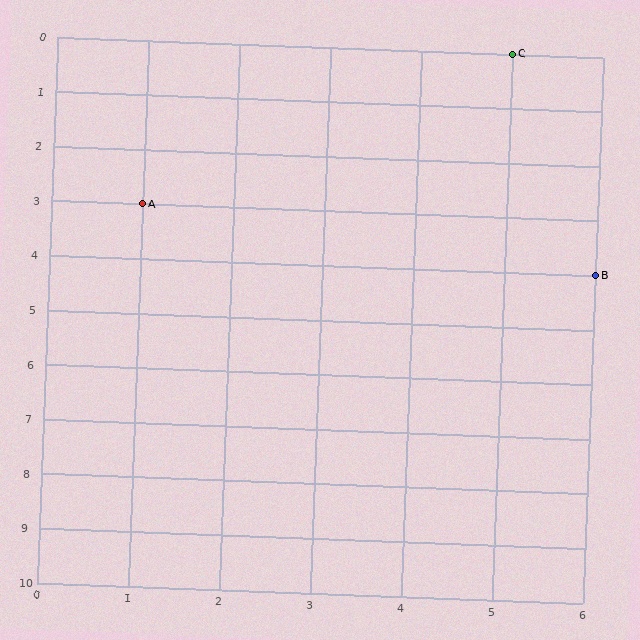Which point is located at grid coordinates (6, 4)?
Point B is at (6, 4).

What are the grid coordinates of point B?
Point B is at grid coordinates (6, 4).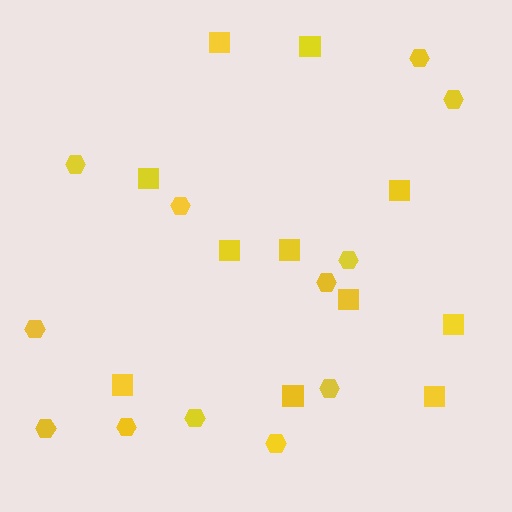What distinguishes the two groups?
There are 2 groups: one group of hexagons (12) and one group of squares (11).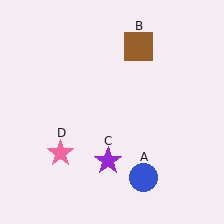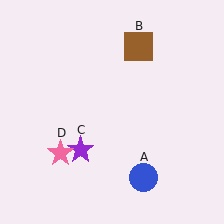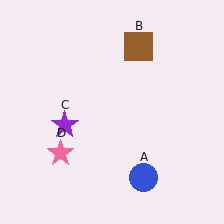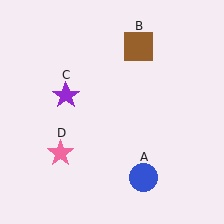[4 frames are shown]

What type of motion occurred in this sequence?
The purple star (object C) rotated clockwise around the center of the scene.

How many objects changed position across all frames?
1 object changed position: purple star (object C).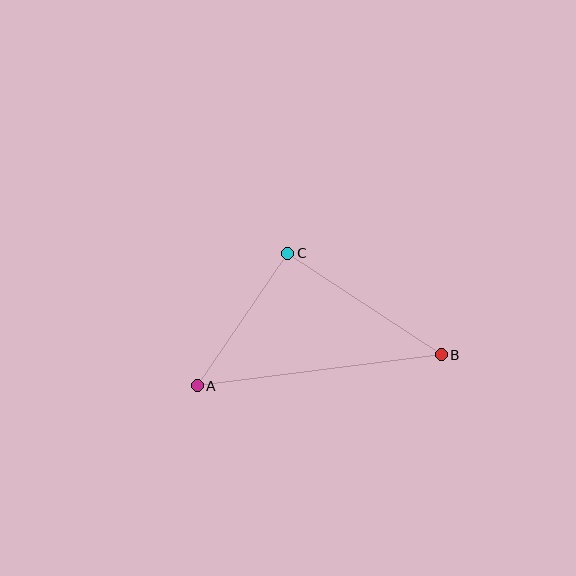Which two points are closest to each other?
Points A and C are closest to each other.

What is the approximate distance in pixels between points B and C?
The distance between B and C is approximately 184 pixels.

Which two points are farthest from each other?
Points A and B are farthest from each other.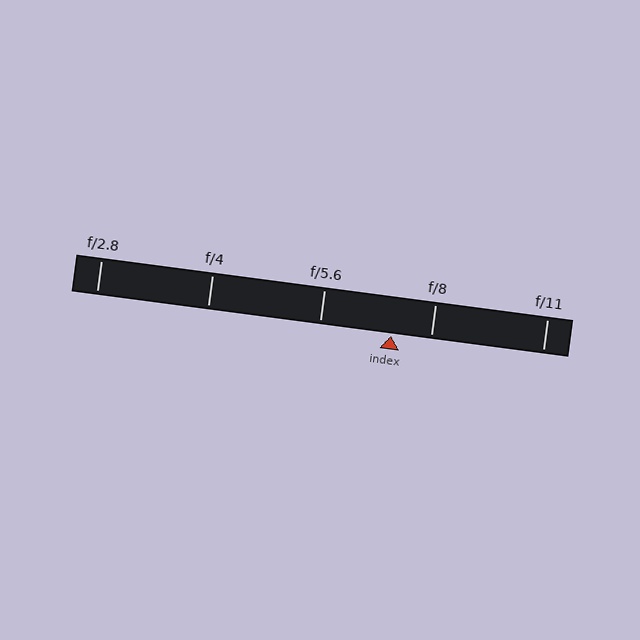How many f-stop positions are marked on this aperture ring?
There are 5 f-stop positions marked.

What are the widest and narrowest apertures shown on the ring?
The widest aperture shown is f/2.8 and the narrowest is f/11.